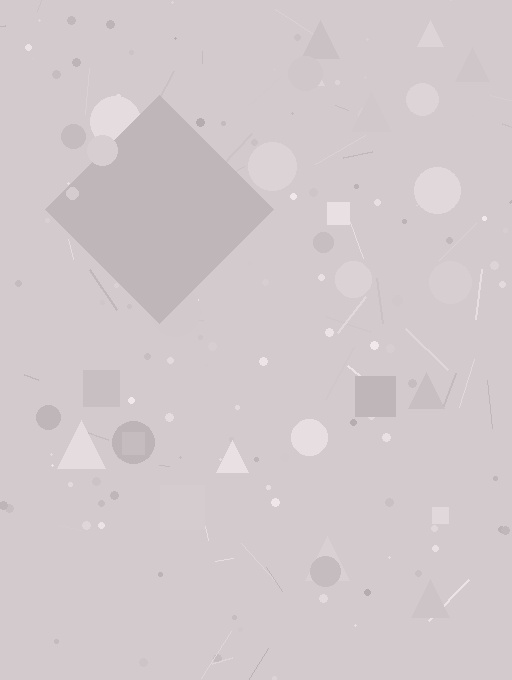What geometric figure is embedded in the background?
A diamond is embedded in the background.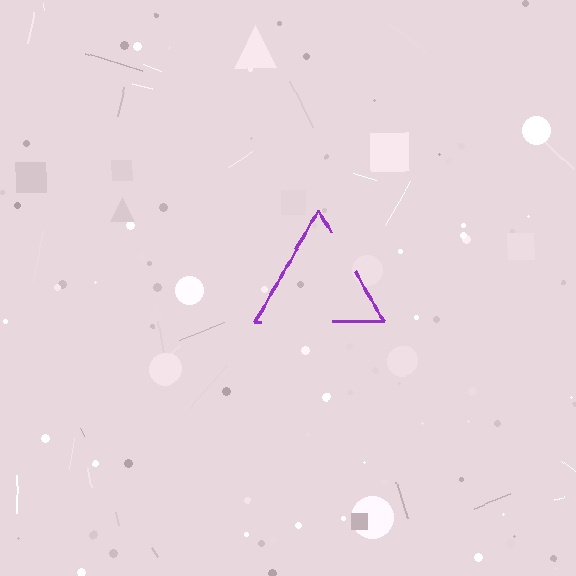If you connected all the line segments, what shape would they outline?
They would outline a triangle.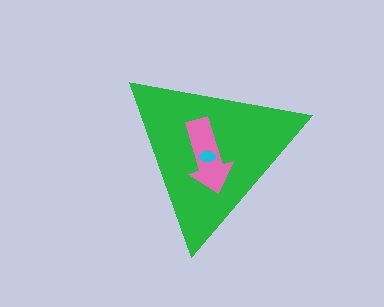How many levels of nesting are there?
3.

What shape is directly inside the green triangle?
The pink arrow.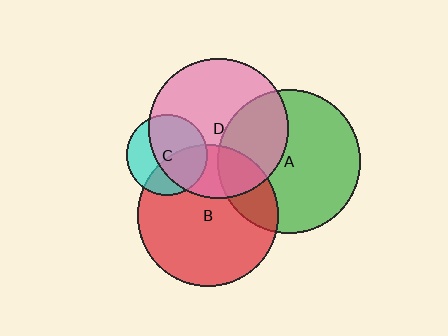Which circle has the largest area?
Circle A (green).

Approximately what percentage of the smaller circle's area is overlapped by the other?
Approximately 35%.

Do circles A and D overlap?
Yes.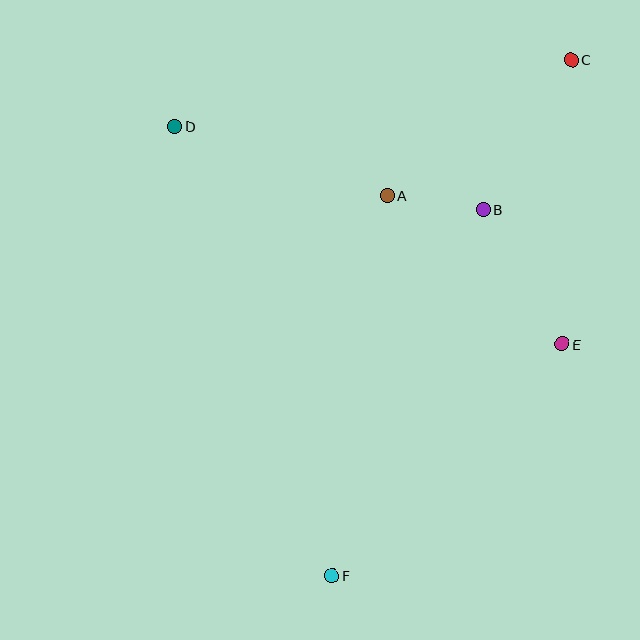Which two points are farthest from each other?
Points C and F are farthest from each other.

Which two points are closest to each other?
Points A and B are closest to each other.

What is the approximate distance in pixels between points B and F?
The distance between B and F is approximately 397 pixels.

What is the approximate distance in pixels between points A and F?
The distance between A and F is approximately 384 pixels.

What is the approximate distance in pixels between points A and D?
The distance between A and D is approximately 224 pixels.